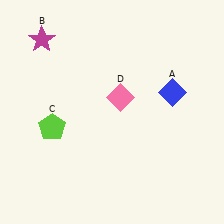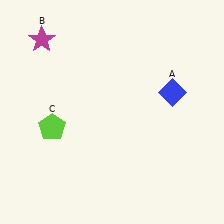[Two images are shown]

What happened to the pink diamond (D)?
The pink diamond (D) was removed in Image 2. It was in the top-right area of Image 1.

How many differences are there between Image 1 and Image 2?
There is 1 difference between the two images.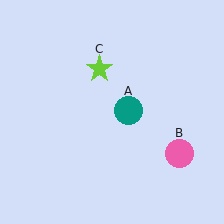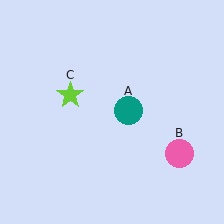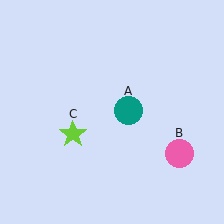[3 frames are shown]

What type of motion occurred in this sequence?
The lime star (object C) rotated counterclockwise around the center of the scene.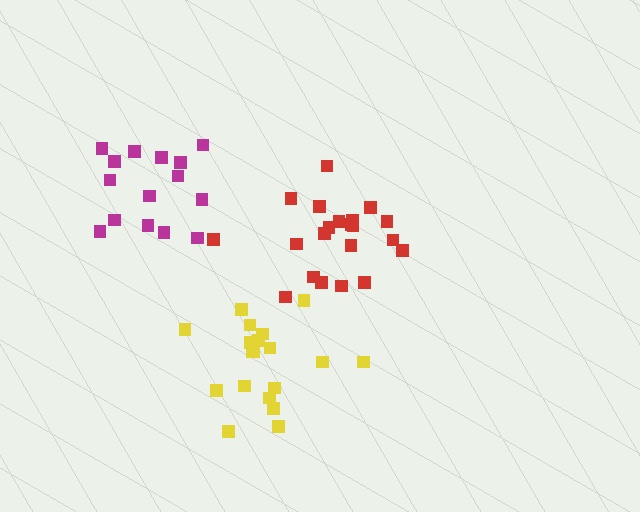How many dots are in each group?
Group 1: 15 dots, Group 2: 19 dots, Group 3: 21 dots (55 total).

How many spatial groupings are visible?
There are 3 spatial groupings.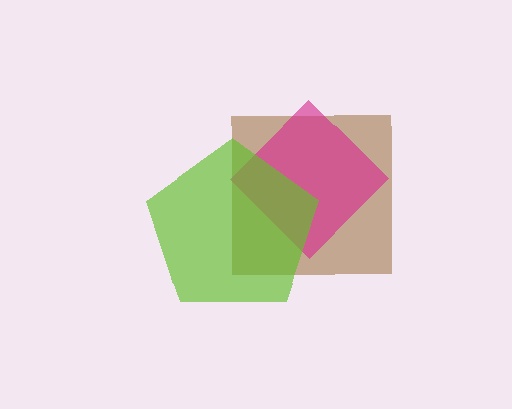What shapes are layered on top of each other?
The layered shapes are: a brown square, a magenta diamond, a lime pentagon.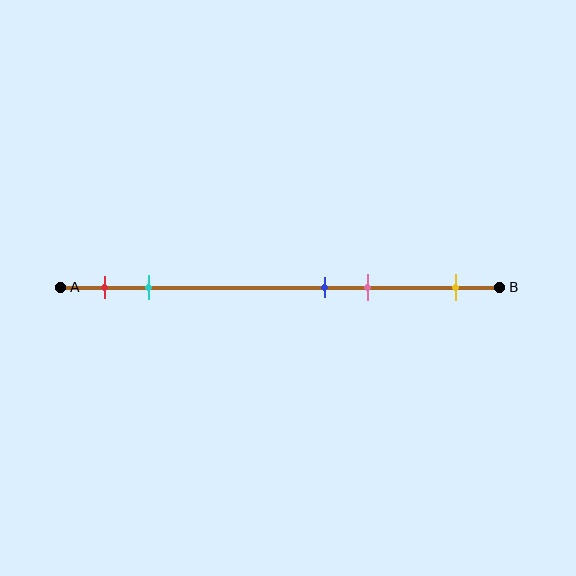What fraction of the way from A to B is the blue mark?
The blue mark is approximately 60% (0.6) of the way from A to B.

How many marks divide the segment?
There are 5 marks dividing the segment.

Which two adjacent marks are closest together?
The blue and pink marks are the closest adjacent pair.